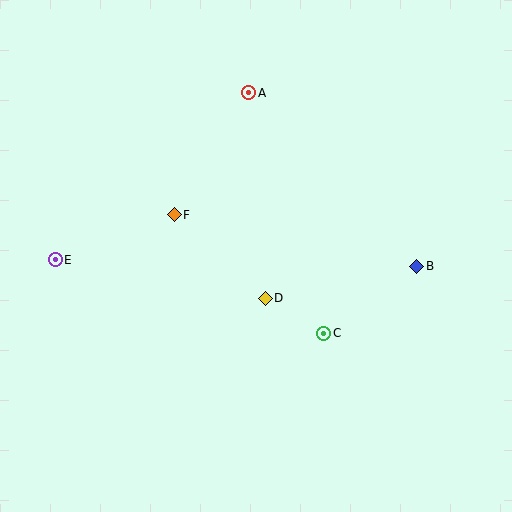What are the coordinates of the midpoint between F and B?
The midpoint between F and B is at (296, 241).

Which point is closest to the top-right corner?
Point A is closest to the top-right corner.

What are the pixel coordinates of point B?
Point B is at (417, 266).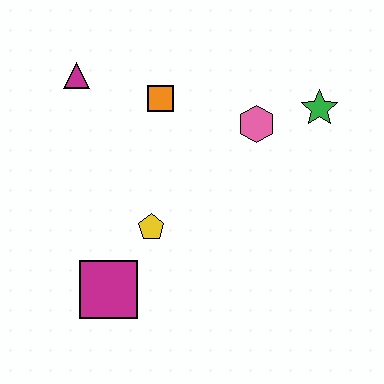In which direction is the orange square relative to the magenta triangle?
The orange square is to the right of the magenta triangle.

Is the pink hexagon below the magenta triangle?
Yes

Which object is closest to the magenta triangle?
The orange square is closest to the magenta triangle.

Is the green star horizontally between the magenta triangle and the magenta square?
No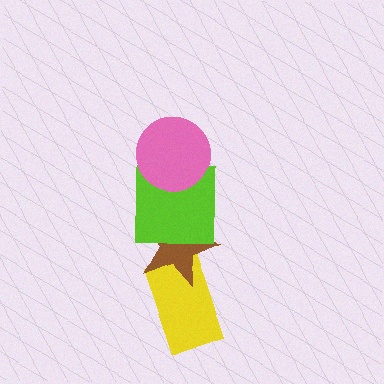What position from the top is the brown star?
The brown star is 3rd from the top.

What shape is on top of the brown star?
The lime square is on top of the brown star.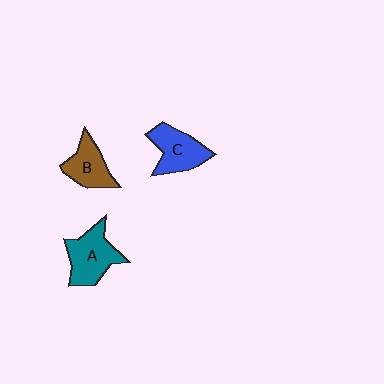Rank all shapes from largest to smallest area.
From largest to smallest: A (teal), C (blue), B (brown).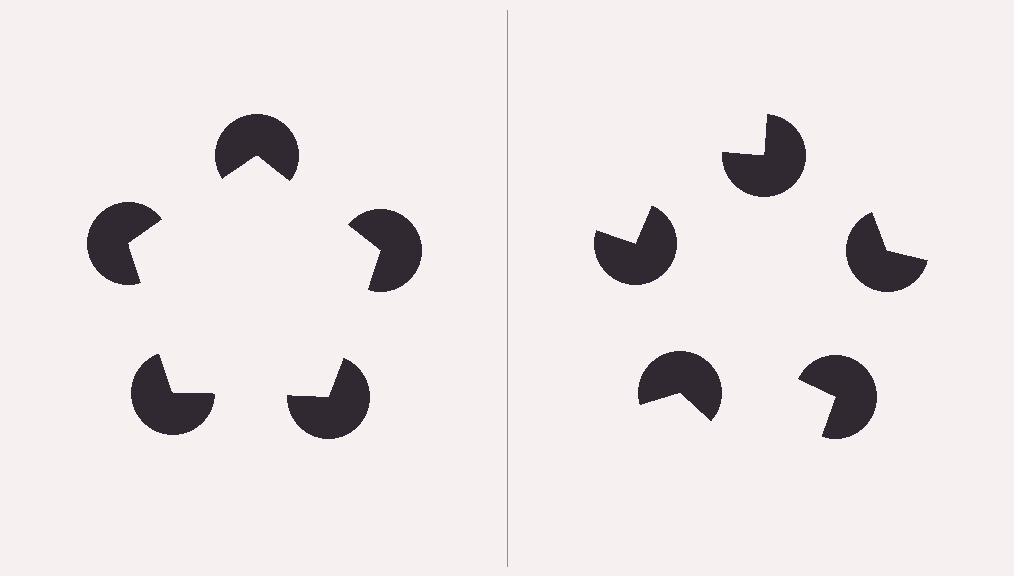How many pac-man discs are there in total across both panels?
10 — 5 on each side.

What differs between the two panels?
The pac-man discs are positioned identically on both sides; only the wedge orientations differ. On the left they align to a pentagon; on the right they are misaligned.